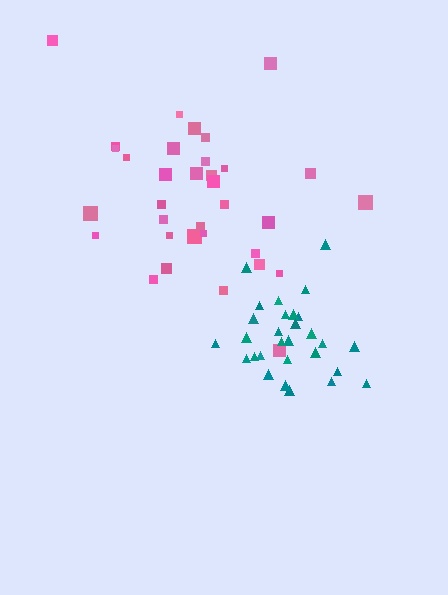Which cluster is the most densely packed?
Teal.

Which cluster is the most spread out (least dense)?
Pink.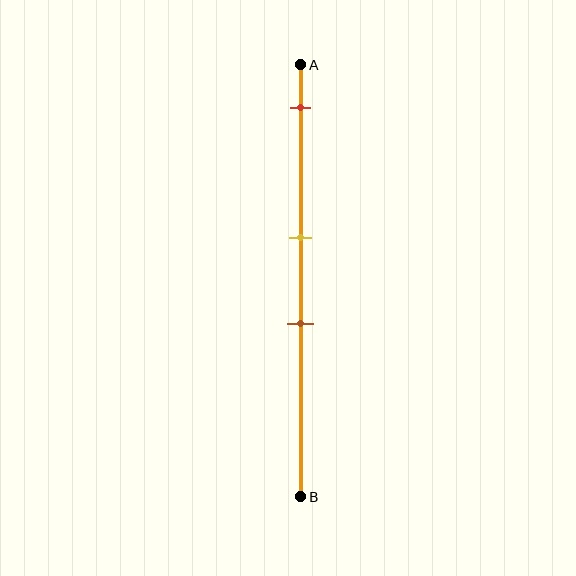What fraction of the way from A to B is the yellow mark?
The yellow mark is approximately 40% (0.4) of the way from A to B.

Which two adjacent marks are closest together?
The yellow and brown marks are the closest adjacent pair.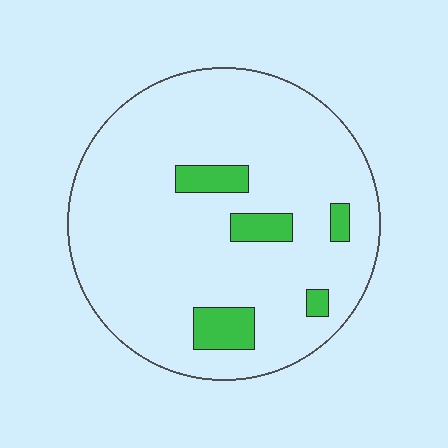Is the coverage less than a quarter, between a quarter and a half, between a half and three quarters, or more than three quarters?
Less than a quarter.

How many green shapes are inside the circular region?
5.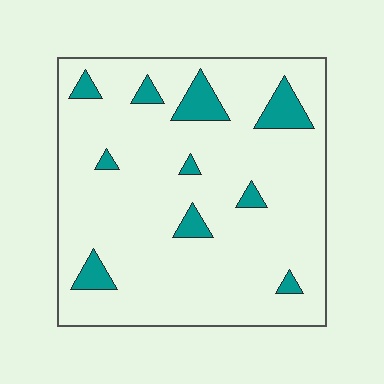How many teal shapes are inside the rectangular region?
10.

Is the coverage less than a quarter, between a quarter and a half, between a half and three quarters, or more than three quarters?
Less than a quarter.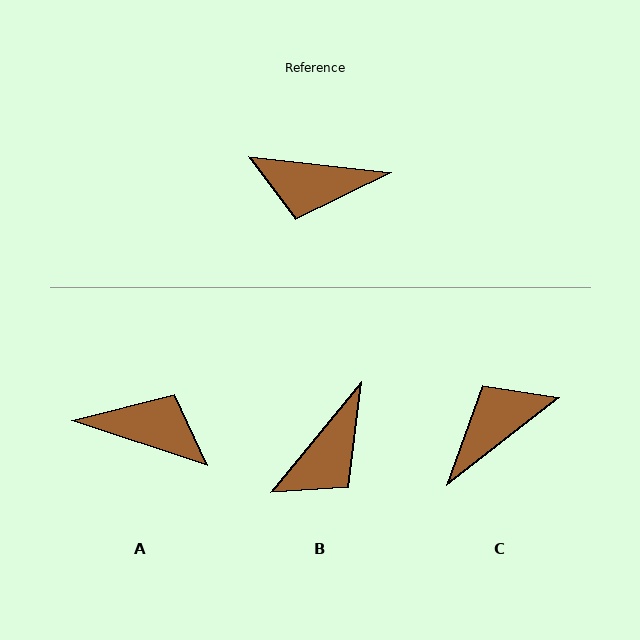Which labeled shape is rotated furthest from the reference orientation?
A, about 168 degrees away.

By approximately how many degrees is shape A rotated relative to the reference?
Approximately 168 degrees counter-clockwise.